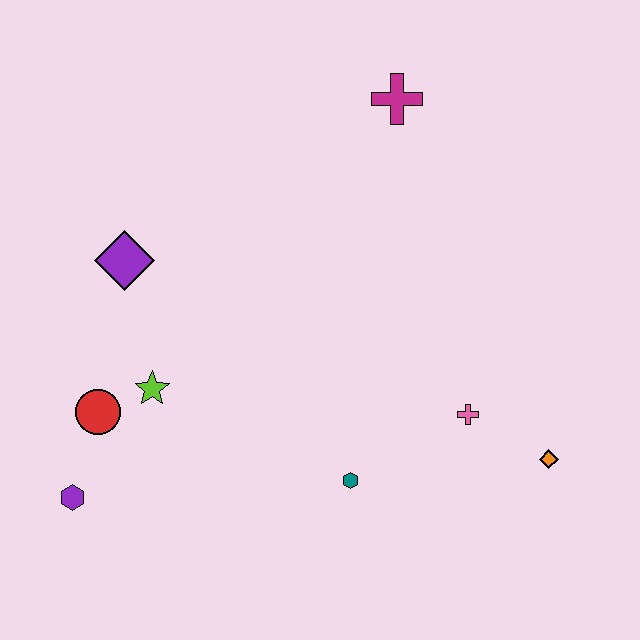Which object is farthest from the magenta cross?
The purple hexagon is farthest from the magenta cross.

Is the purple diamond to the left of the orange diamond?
Yes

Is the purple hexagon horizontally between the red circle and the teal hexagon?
No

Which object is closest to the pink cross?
The orange diamond is closest to the pink cross.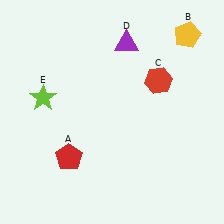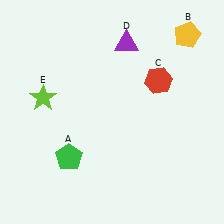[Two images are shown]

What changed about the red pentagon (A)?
In Image 1, A is red. In Image 2, it changed to green.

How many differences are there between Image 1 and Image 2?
There is 1 difference between the two images.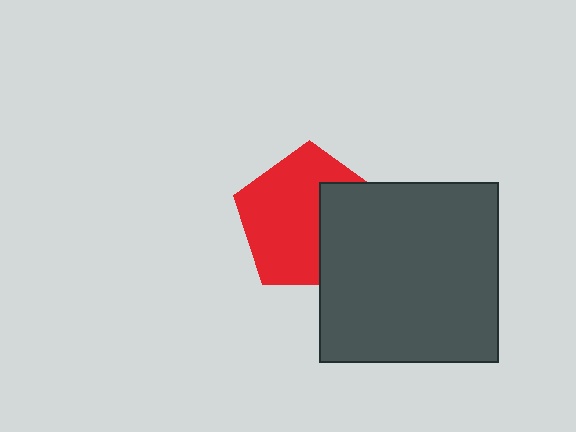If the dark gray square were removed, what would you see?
You would see the complete red pentagon.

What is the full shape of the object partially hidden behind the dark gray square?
The partially hidden object is a red pentagon.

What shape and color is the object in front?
The object in front is a dark gray square.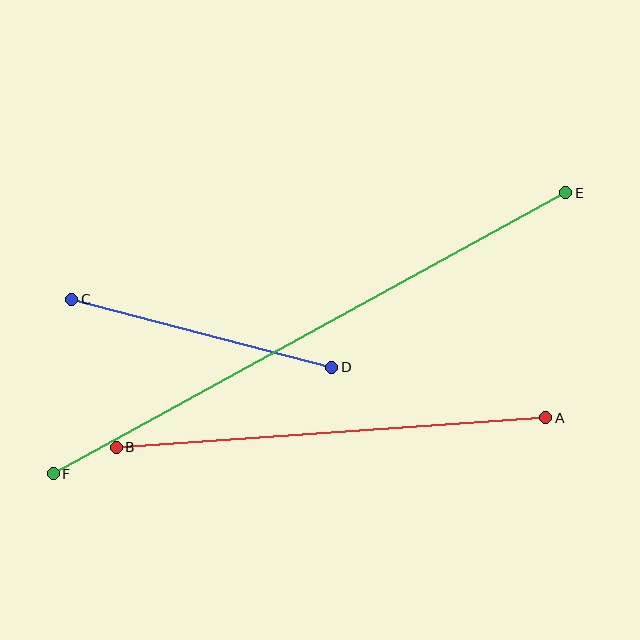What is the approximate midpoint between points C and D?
The midpoint is at approximately (202, 333) pixels.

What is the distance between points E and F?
The distance is approximately 584 pixels.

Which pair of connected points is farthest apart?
Points E and F are farthest apart.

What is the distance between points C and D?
The distance is approximately 269 pixels.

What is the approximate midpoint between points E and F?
The midpoint is at approximately (310, 333) pixels.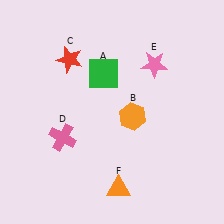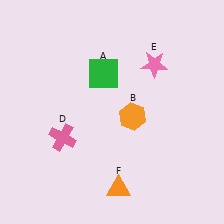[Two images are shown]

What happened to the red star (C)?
The red star (C) was removed in Image 2. It was in the top-left area of Image 1.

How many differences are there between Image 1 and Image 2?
There is 1 difference between the two images.